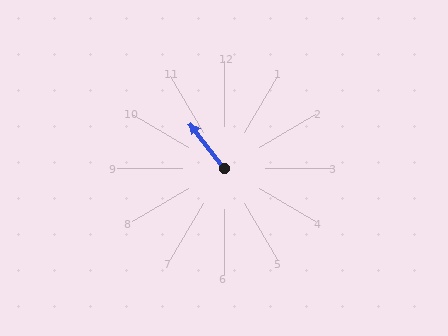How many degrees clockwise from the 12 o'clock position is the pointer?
Approximately 323 degrees.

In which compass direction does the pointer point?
Northwest.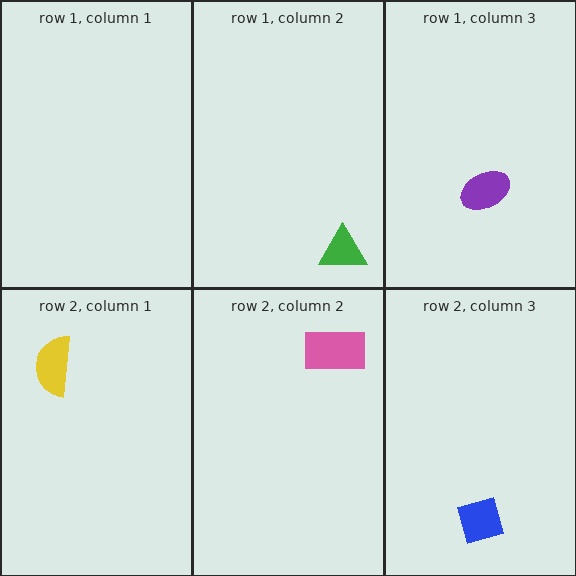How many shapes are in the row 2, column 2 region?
1.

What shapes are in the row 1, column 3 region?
The purple ellipse.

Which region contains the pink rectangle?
The row 2, column 2 region.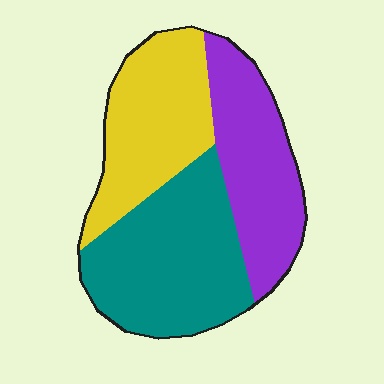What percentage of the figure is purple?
Purple covers roughly 30% of the figure.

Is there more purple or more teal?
Teal.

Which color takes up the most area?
Teal, at roughly 40%.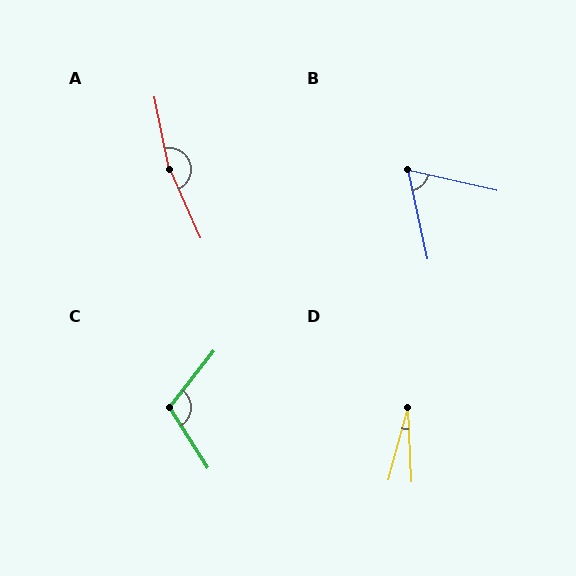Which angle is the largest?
A, at approximately 167 degrees.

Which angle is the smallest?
D, at approximately 17 degrees.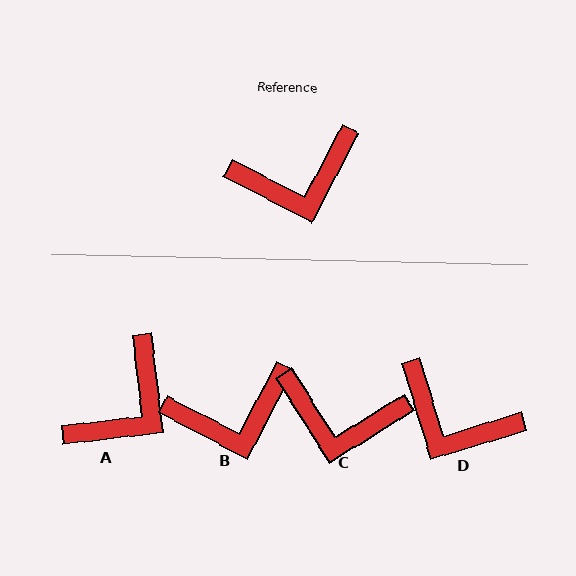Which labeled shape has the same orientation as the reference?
B.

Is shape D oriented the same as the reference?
No, it is off by about 46 degrees.